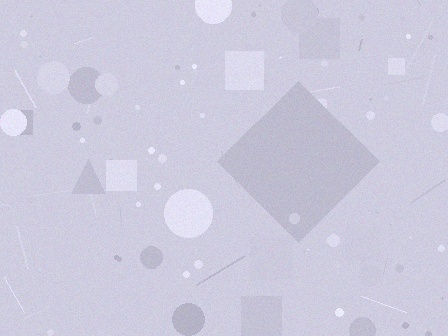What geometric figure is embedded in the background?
A diamond is embedded in the background.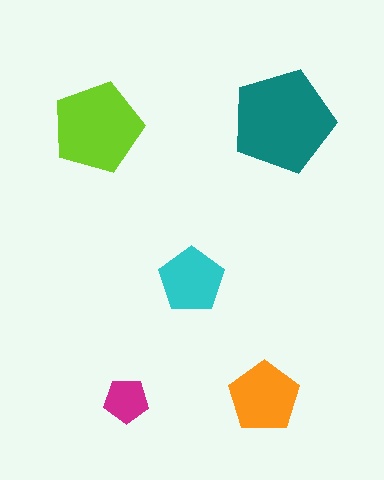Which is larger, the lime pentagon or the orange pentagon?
The lime one.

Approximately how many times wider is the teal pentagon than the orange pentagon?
About 1.5 times wider.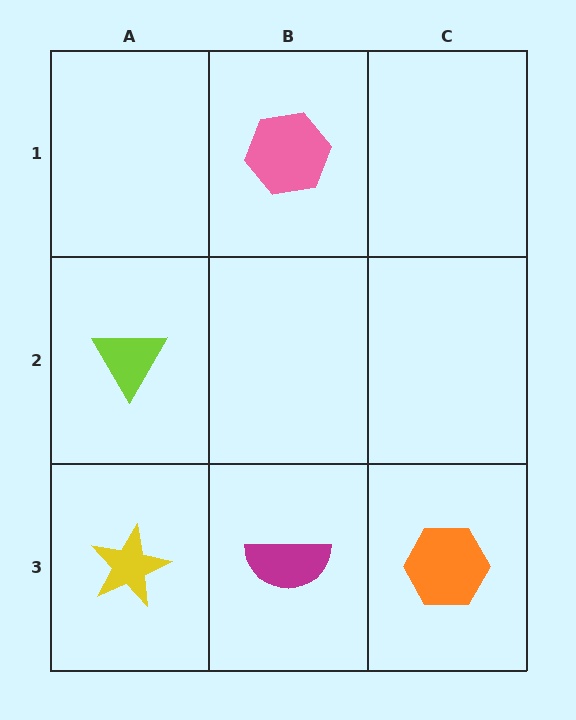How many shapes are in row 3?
3 shapes.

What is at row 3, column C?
An orange hexagon.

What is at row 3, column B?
A magenta semicircle.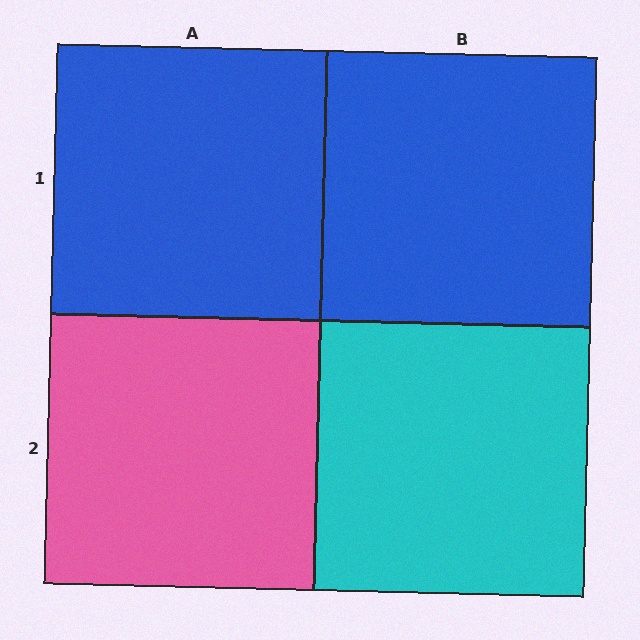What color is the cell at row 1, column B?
Blue.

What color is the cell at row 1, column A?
Blue.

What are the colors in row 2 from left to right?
Pink, cyan.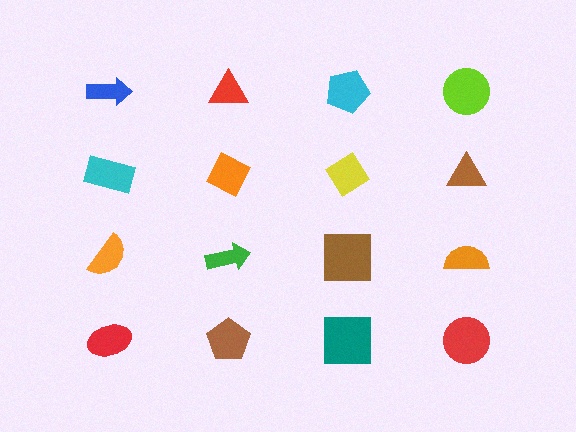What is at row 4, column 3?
A teal square.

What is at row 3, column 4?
An orange semicircle.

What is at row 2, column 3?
A yellow diamond.